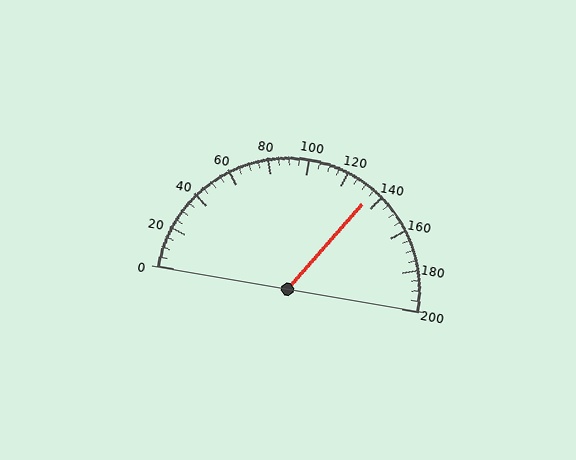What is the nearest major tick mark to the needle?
The nearest major tick mark is 140.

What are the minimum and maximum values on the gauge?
The gauge ranges from 0 to 200.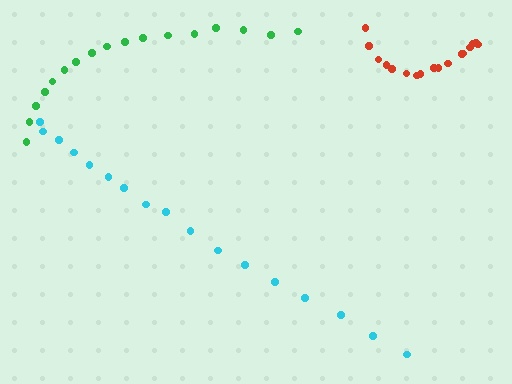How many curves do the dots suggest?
There are 3 distinct paths.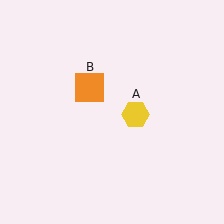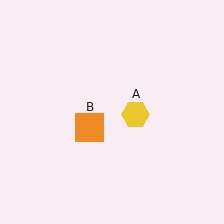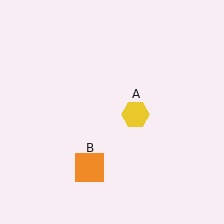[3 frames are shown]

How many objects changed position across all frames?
1 object changed position: orange square (object B).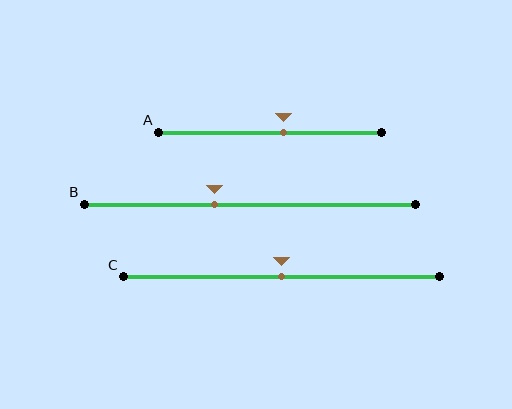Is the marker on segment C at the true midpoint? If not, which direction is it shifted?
Yes, the marker on segment C is at the true midpoint.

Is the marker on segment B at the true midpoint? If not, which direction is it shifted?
No, the marker on segment B is shifted to the left by about 11% of the segment length.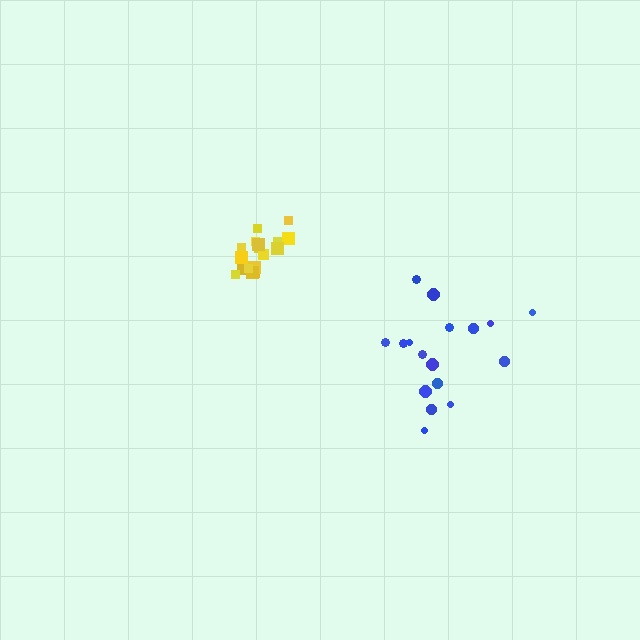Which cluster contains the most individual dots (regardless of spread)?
Yellow (17).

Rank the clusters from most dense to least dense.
yellow, blue.